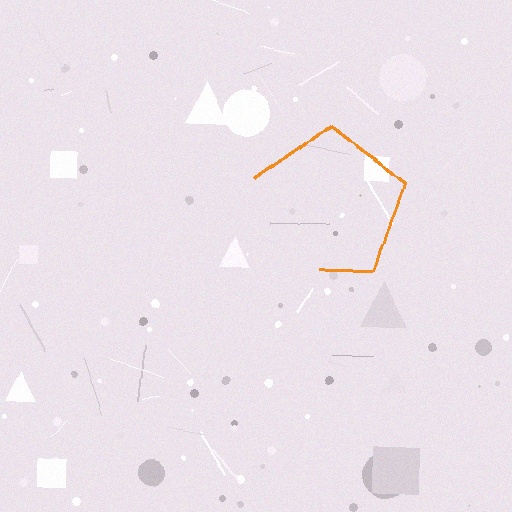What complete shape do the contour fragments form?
The contour fragments form a pentagon.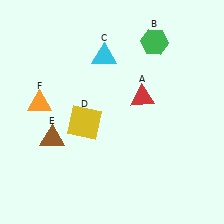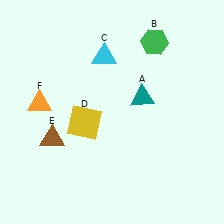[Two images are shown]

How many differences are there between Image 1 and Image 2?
There is 1 difference between the two images.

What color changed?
The triangle (A) changed from red in Image 1 to teal in Image 2.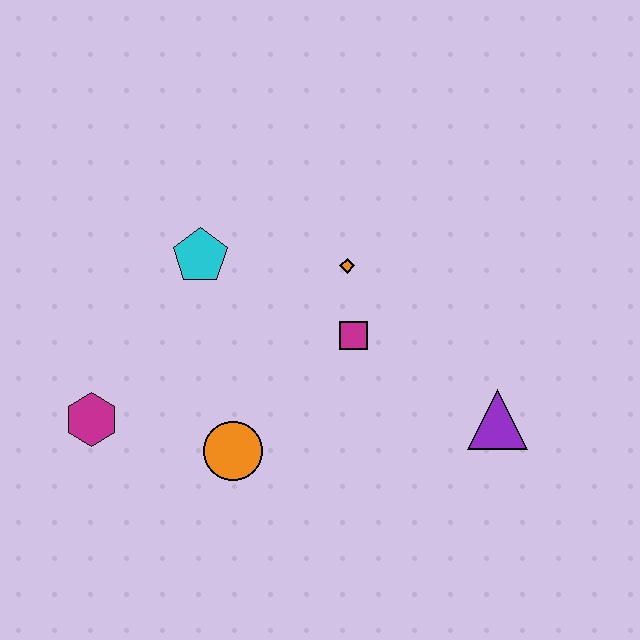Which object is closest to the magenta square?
The orange diamond is closest to the magenta square.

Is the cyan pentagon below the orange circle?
No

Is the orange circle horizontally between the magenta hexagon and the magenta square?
Yes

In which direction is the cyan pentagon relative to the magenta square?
The cyan pentagon is to the left of the magenta square.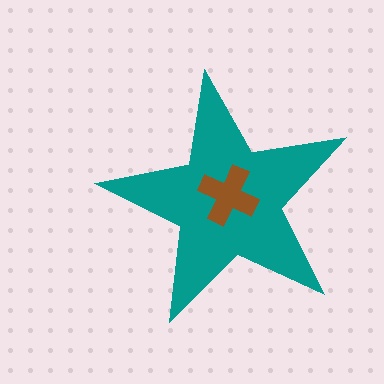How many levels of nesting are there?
2.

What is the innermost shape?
The brown cross.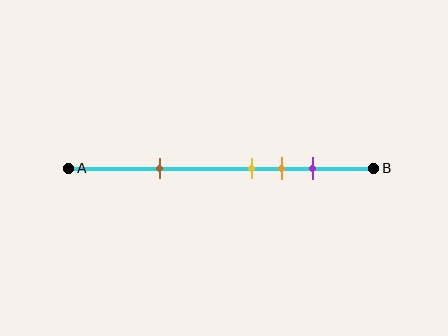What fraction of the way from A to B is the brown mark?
The brown mark is approximately 30% (0.3) of the way from A to B.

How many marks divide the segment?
There are 4 marks dividing the segment.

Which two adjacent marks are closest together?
The yellow and orange marks are the closest adjacent pair.